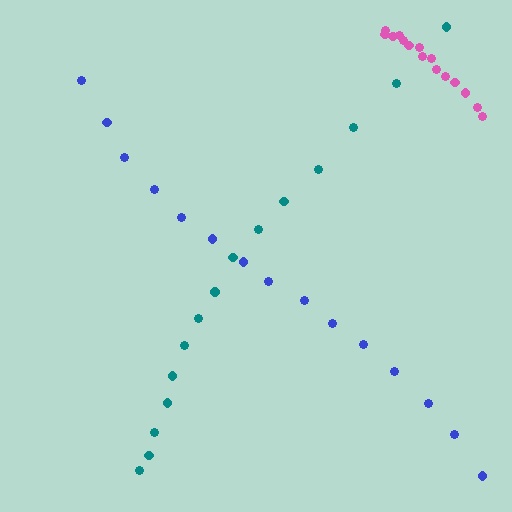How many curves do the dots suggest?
There are 3 distinct paths.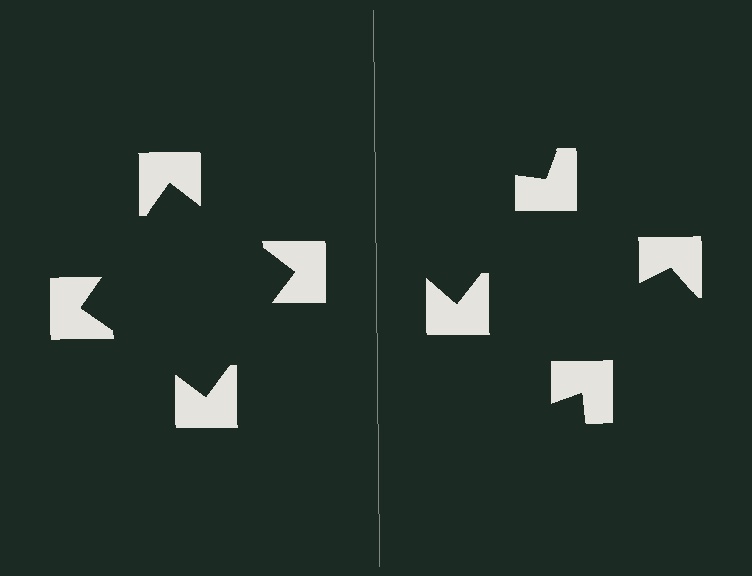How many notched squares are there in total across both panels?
8 — 4 on each side.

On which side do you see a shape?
An illusory square appears on the left side. On the right side the wedge cuts are rotated, so no coherent shape forms.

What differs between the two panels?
The notched squares are positioned identically on both sides; only the wedge orientations differ. On the left they align to a square; on the right they are misaligned.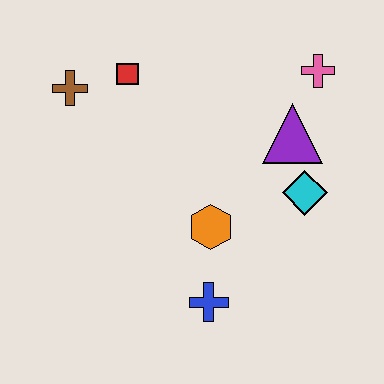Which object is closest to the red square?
The brown cross is closest to the red square.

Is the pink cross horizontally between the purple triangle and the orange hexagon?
No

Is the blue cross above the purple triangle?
No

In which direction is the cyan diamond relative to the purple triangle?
The cyan diamond is below the purple triangle.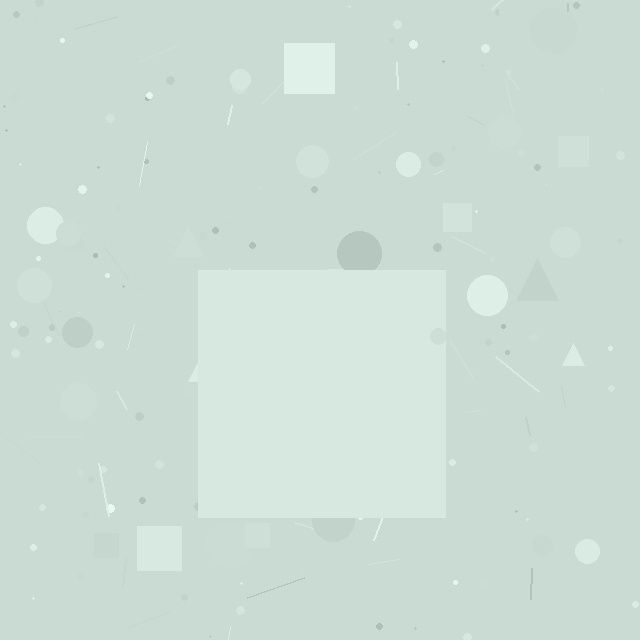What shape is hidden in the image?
A square is hidden in the image.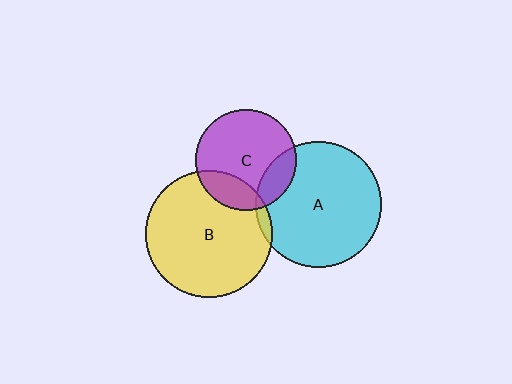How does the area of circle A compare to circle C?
Approximately 1.6 times.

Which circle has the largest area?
Circle B (yellow).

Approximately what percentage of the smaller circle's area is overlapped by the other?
Approximately 5%.